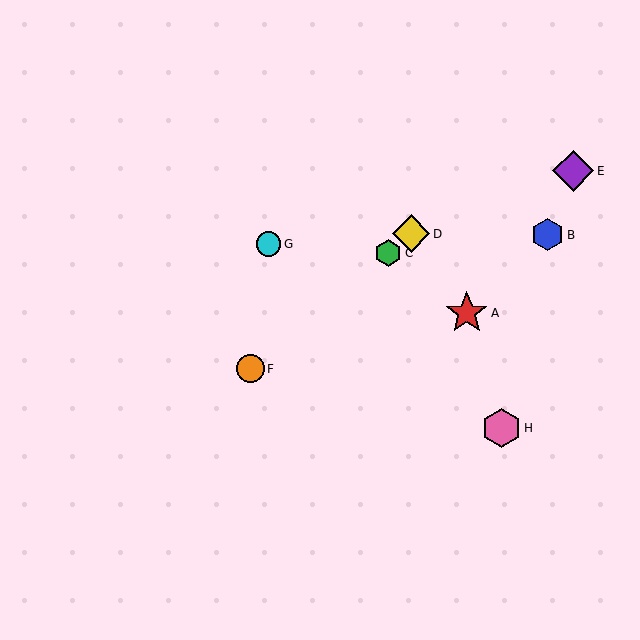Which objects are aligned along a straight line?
Objects C, D, F are aligned along a straight line.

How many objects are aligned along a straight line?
3 objects (C, D, F) are aligned along a straight line.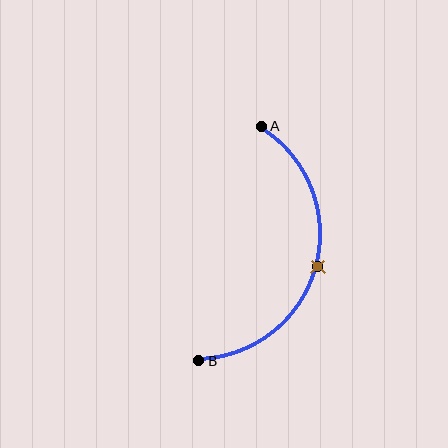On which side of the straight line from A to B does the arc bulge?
The arc bulges to the right of the straight line connecting A and B.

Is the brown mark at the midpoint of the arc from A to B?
Yes. The brown mark lies on the arc at equal arc-length from both A and B — it is the arc midpoint.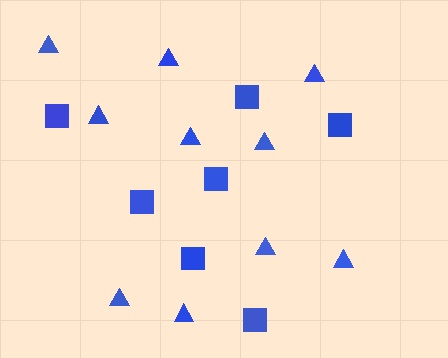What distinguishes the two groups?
There are 2 groups: one group of squares (7) and one group of triangles (10).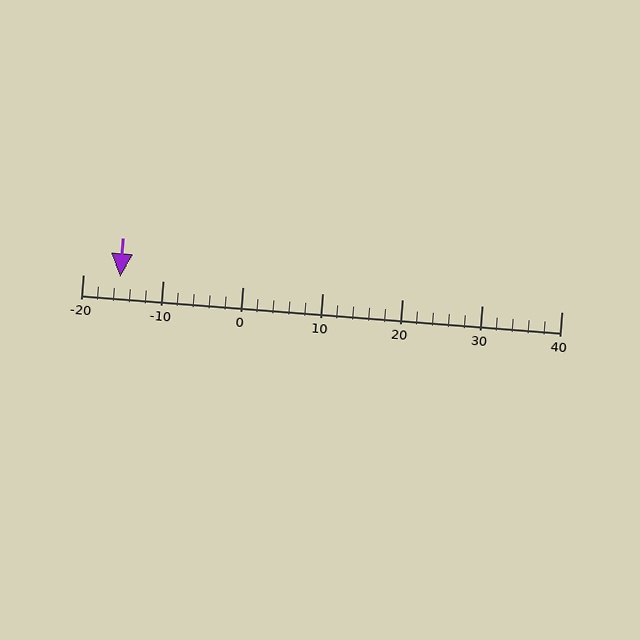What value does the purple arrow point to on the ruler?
The purple arrow points to approximately -15.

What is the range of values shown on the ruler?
The ruler shows values from -20 to 40.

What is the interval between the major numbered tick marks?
The major tick marks are spaced 10 units apart.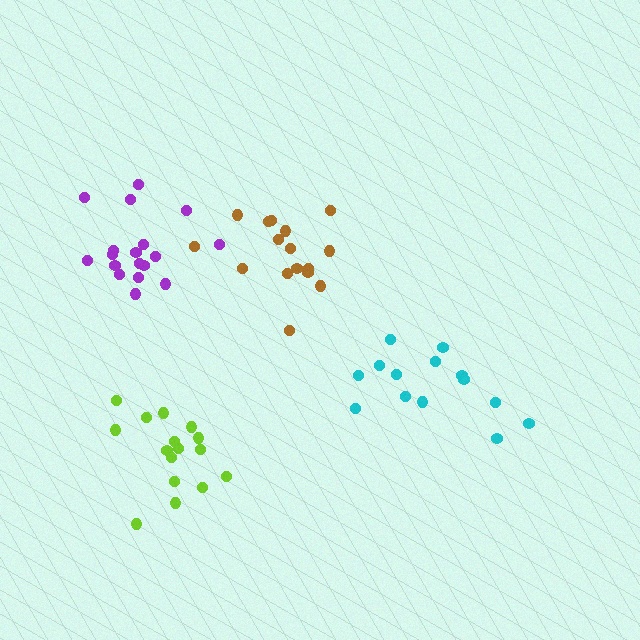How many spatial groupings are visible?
There are 4 spatial groupings.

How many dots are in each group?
Group 1: 14 dots, Group 2: 16 dots, Group 3: 18 dots, Group 4: 16 dots (64 total).